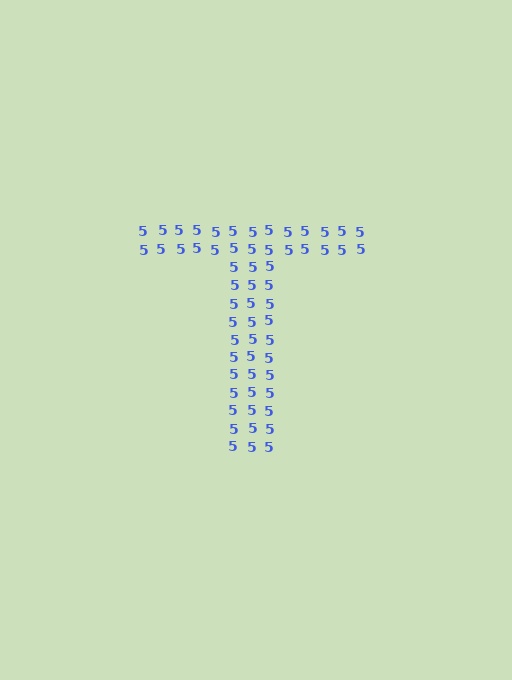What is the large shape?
The large shape is the letter T.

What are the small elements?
The small elements are digit 5's.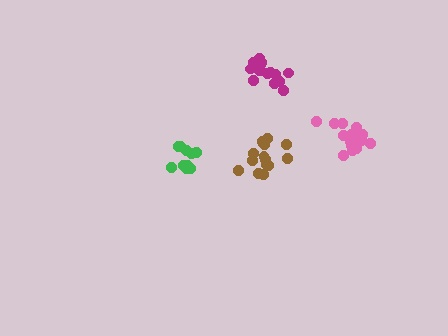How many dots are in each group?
Group 1: 15 dots, Group 2: 15 dots, Group 3: 11 dots, Group 4: 14 dots (55 total).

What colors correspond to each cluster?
The clusters are colored: pink, brown, green, magenta.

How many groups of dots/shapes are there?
There are 4 groups.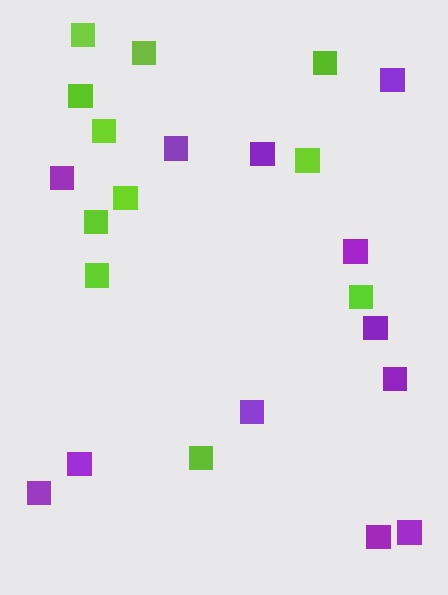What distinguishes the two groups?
There are 2 groups: one group of purple squares (12) and one group of lime squares (11).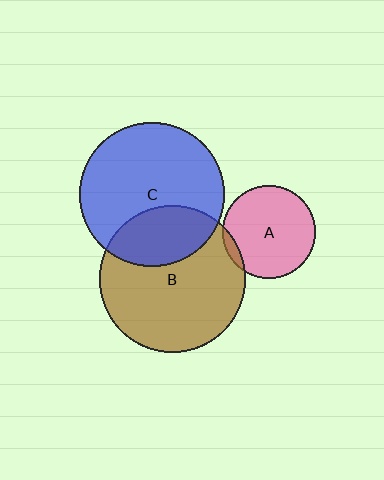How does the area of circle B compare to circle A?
Approximately 2.5 times.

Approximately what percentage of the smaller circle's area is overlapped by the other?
Approximately 5%.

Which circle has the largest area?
Circle B (brown).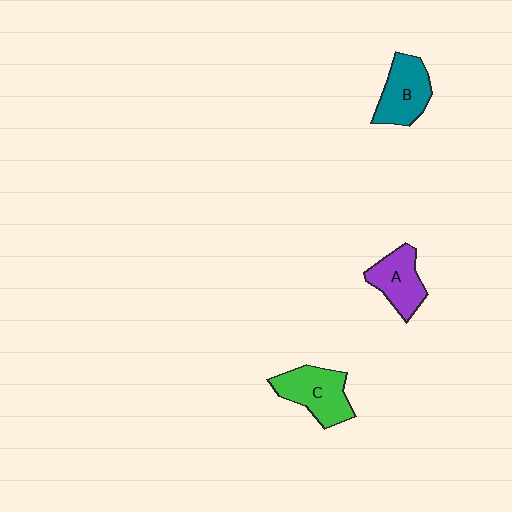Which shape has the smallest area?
Shape A (purple).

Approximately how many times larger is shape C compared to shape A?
Approximately 1.2 times.